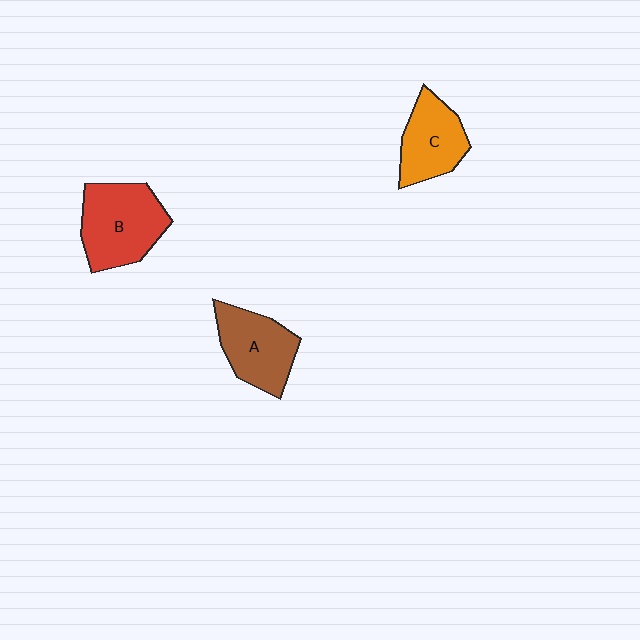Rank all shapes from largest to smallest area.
From largest to smallest: B (red), A (brown), C (orange).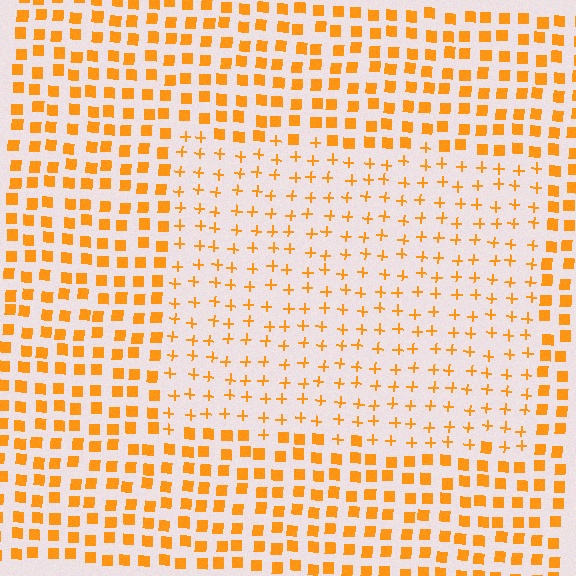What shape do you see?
I see a rectangle.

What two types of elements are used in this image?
The image uses plus signs inside the rectangle region and squares outside it.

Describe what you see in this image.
The image is filled with small orange elements arranged in a uniform grid. A rectangle-shaped region contains plus signs, while the surrounding area contains squares. The boundary is defined purely by the change in element shape.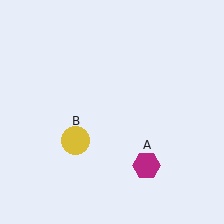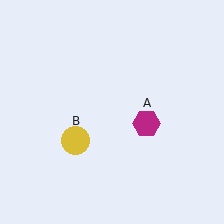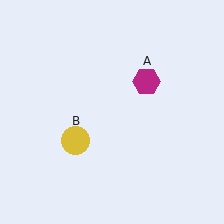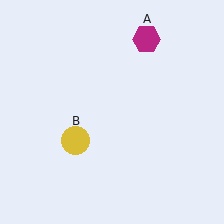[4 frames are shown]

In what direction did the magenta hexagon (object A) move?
The magenta hexagon (object A) moved up.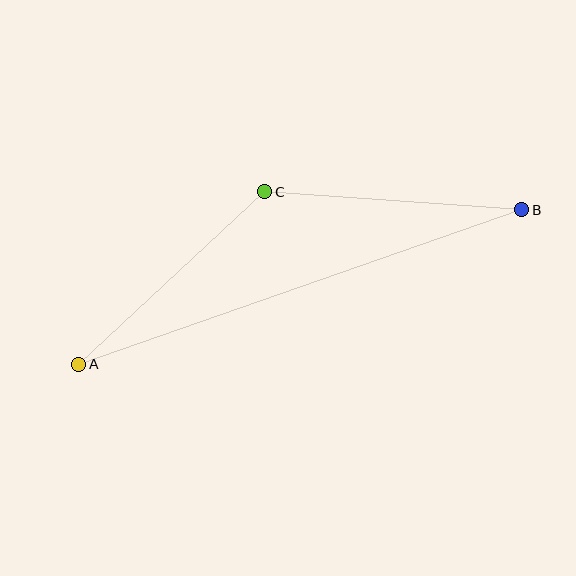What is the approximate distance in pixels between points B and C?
The distance between B and C is approximately 258 pixels.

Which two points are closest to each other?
Points A and C are closest to each other.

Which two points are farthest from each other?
Points A and B are farthest from each other.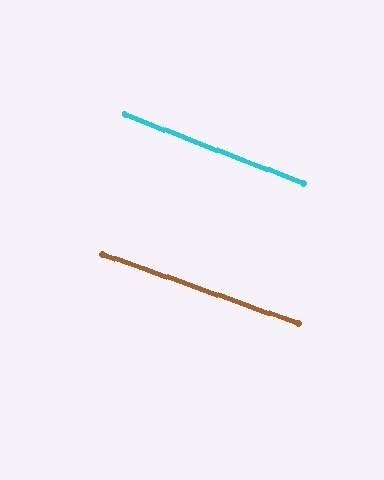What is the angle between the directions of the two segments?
Approximately 1 degree.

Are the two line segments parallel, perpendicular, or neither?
Parallel — their directions differ by only 1.4°.